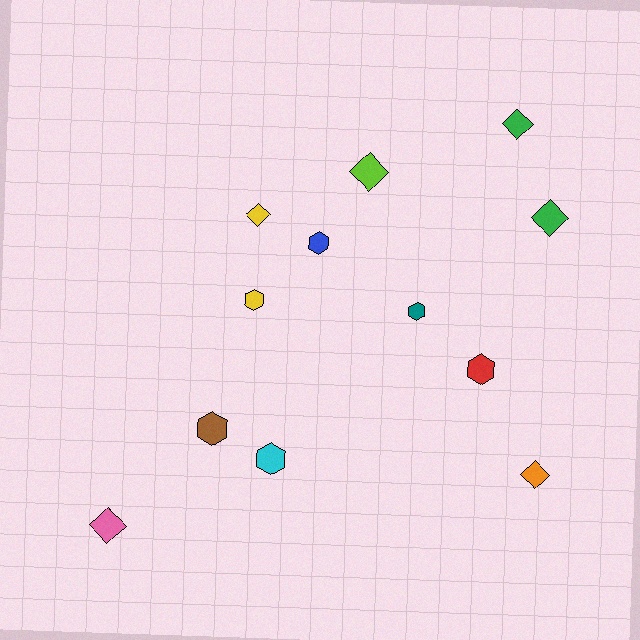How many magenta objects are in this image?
There are no magenta objects.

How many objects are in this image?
There are 12 objects.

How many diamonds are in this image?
There are 6 diamonds.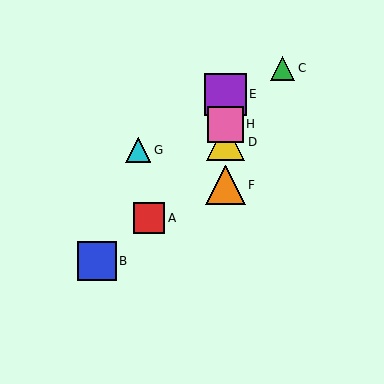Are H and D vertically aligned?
Yes, both are at x≈225.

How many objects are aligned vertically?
4 objects (D, E, F, H) are aligned vertically.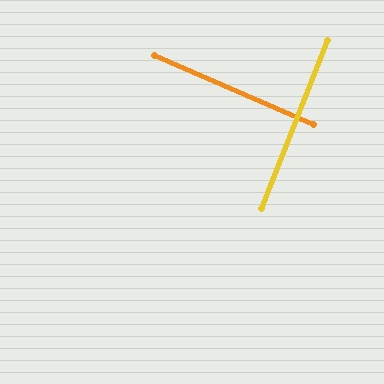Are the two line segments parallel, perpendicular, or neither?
Perpendicular — they meet at approximately 88°.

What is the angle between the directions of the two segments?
Approximately 88 degrees.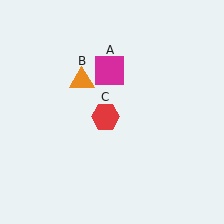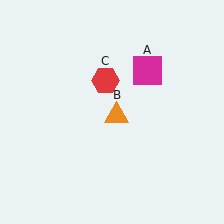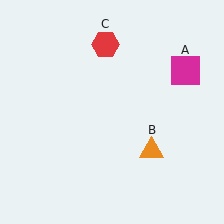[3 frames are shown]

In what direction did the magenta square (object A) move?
The magenta square (object A) moved right.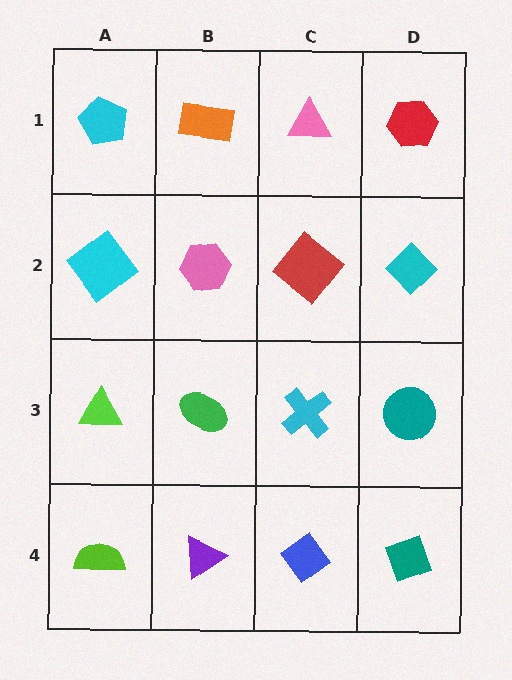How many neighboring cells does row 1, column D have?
2.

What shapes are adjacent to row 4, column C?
A cyan cross (row 3, column C), a purple triangle (row 4, column B), a teal diamond (row 4, column D).